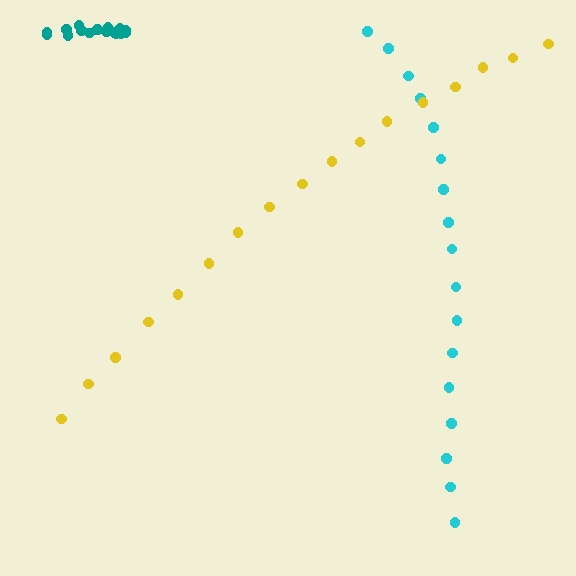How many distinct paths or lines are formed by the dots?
There are 3 distinct paths.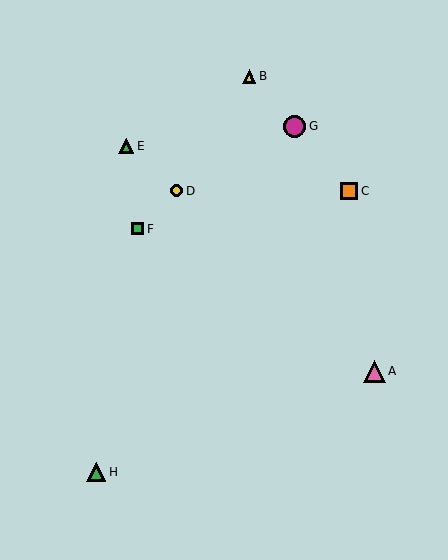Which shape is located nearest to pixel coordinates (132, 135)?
The green triangle (labeled E) at (126, 146) is nearest to that location.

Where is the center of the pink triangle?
The center of the pink triangle is at (374, 371).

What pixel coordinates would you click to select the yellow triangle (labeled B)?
Click at (249, 76) to select the yellow triangle B.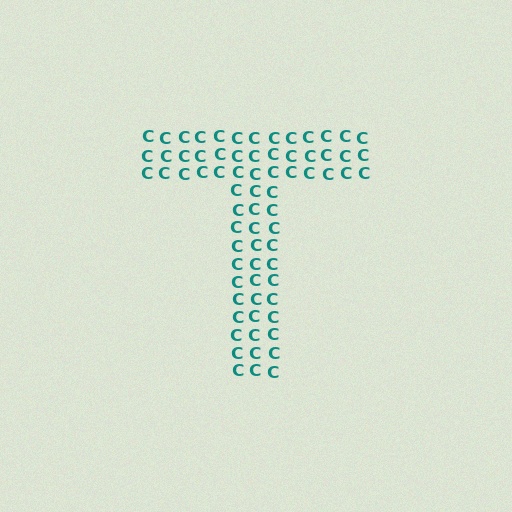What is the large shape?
The large shape is the letter T.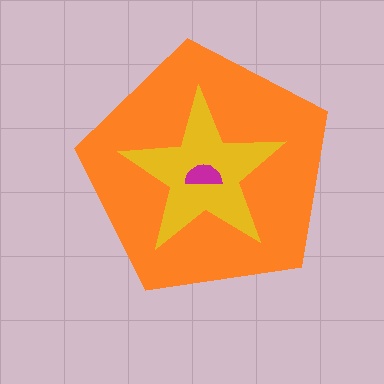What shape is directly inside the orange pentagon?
The yellow star.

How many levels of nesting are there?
3.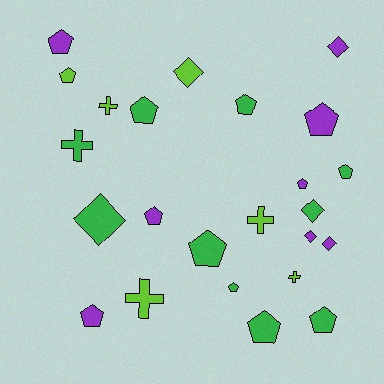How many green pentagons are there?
There are 7 green pentagons.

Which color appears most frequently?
Green, with 10 objects.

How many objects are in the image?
There are 24 objects.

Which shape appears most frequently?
Pentagon, with 13 objects.